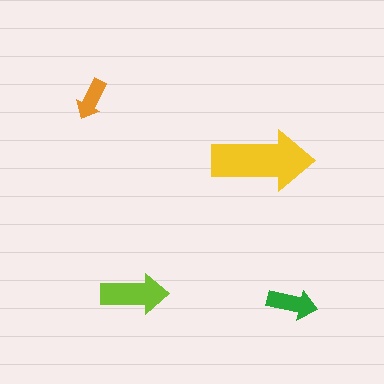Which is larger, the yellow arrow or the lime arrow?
The yellow one.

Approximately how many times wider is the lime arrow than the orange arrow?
About 1.5 times wider.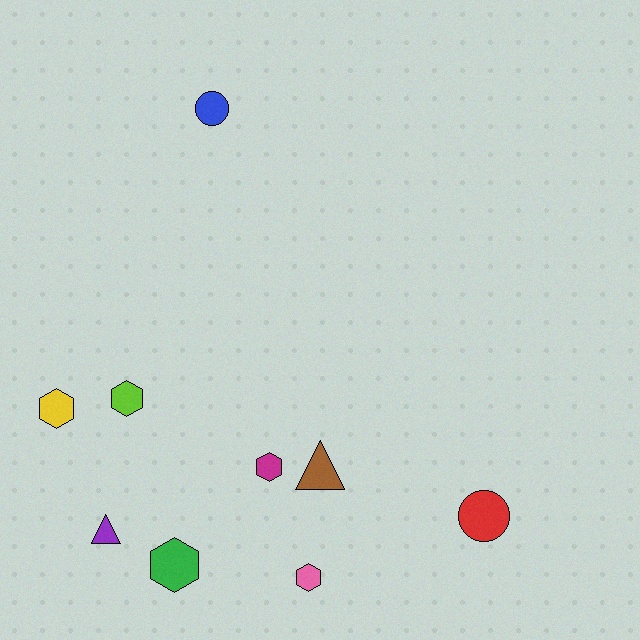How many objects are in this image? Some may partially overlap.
There are 9 objects.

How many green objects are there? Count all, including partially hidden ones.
There is 1 green object.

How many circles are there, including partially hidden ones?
There are 2 circles.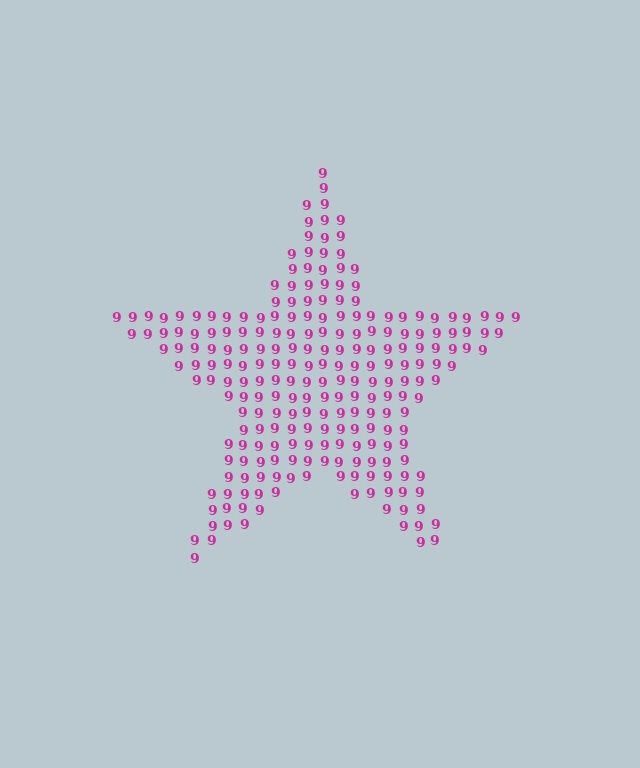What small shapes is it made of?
It is made of small digit 9's.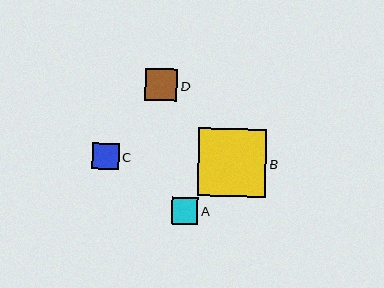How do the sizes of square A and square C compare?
Square A and square C are approximately the same size.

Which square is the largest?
Square B is the largest with a size of approximately 68 pixels.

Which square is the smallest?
Square C is the smallest with a size of approximately 27 pixels.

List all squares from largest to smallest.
From largest to smallest: B, D, A, C.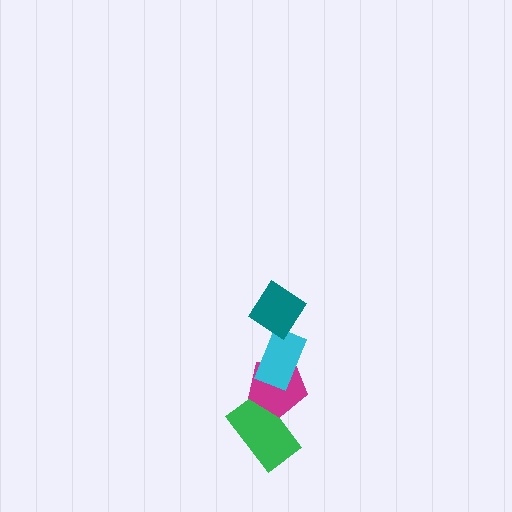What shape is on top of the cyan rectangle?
The teal diamond is on top of the cyan rectangle.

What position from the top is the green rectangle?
The green rectangle is 4th from the top.